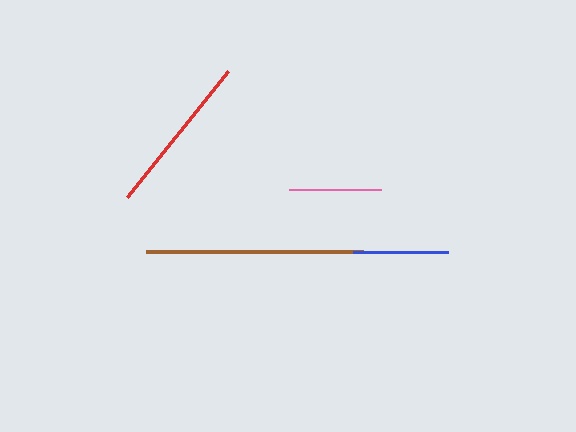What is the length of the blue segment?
The blue segment is approximately 96 pixels long.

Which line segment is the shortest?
The pink line is the shortest at approximately 91 pixels.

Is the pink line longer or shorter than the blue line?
The blue line is longer than the pink line.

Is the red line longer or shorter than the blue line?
The red line is longer than the blue line.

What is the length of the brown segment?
The brown segment is approximately 217 pixels long.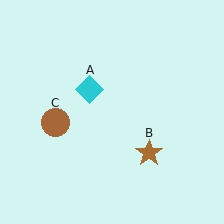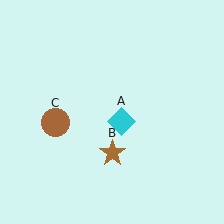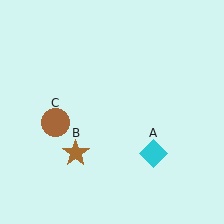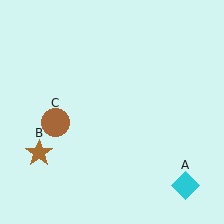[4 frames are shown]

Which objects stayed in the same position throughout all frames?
Brown circle (object C) remained stationary.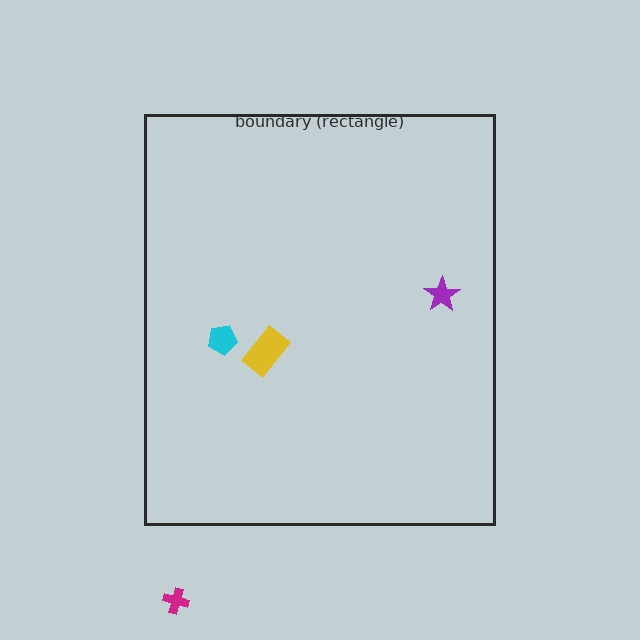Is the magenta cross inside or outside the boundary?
Outside.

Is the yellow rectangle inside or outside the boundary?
Inside.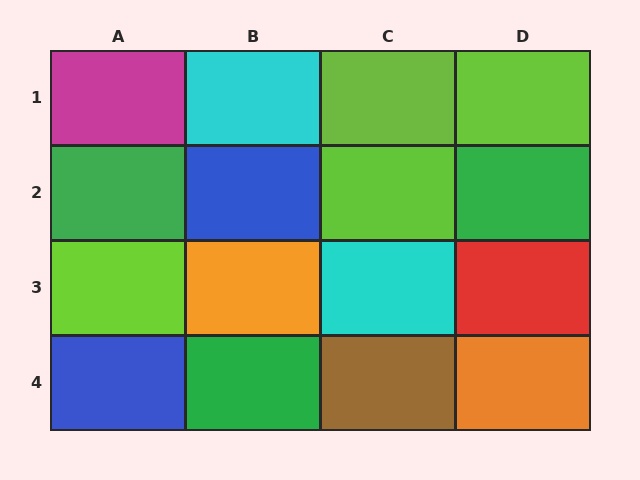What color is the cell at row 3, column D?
Red.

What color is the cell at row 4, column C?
Brown.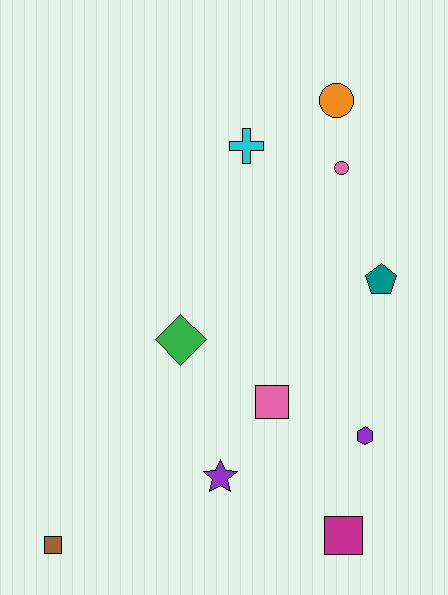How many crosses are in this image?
There is 1 cross.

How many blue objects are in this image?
There are no blue objects.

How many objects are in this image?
There are 10 objects.